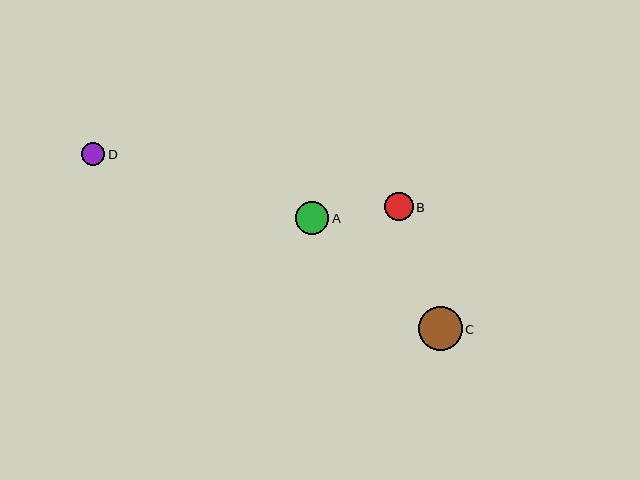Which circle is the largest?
Circle C is the largest with a size of approximately 44 pixels.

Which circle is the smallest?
Circle D is the smallest with a size of approximately 23 pixels.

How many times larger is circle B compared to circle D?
Circle B is approximately 1.3 times the size of circle D.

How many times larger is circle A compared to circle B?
Circle A is approximately 1.1 times the size of circle B.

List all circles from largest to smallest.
From largest to smallest: C, A, B, D.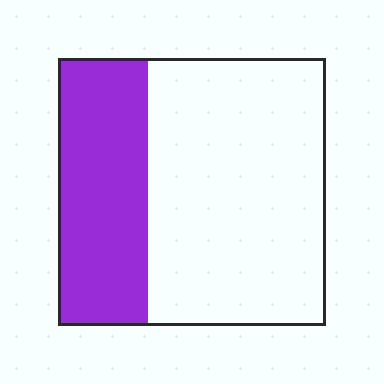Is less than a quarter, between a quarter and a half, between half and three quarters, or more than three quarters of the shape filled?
Between a quarter and a half.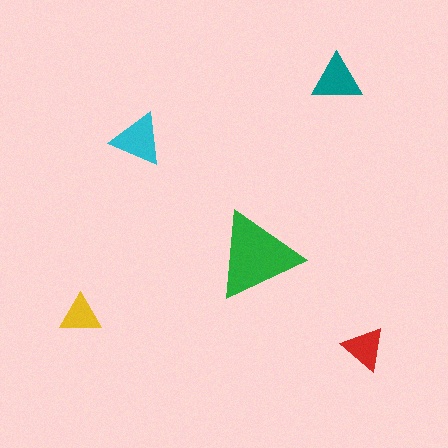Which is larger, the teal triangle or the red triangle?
The teal one.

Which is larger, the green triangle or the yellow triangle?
The green one.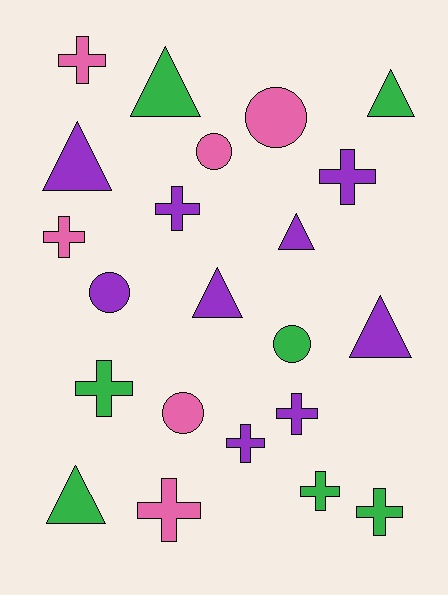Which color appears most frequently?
Purple, with 9 objects.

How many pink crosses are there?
There are 3 pink crosses.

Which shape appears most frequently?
Cross, with 10 objects.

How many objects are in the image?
There are 22 objects.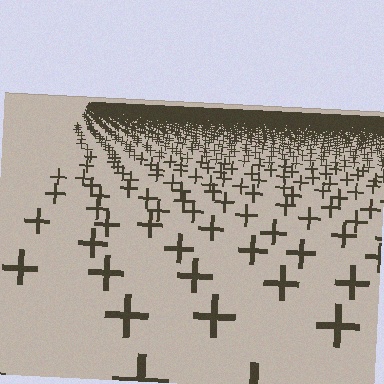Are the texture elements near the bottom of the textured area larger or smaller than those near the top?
Larger. Near the bottom, elements are closer to the viewer and appear at a bigger on-screen size.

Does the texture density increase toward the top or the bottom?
Density increases toward the top.